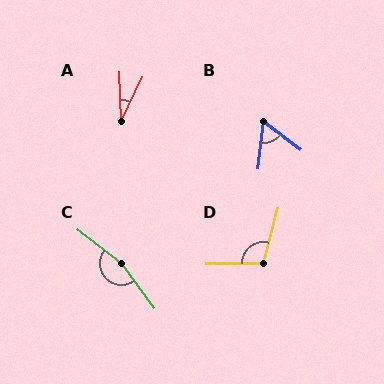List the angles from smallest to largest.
A (28°), B (59°), D (105°), C (164°).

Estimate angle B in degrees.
Approximately 59 degrees.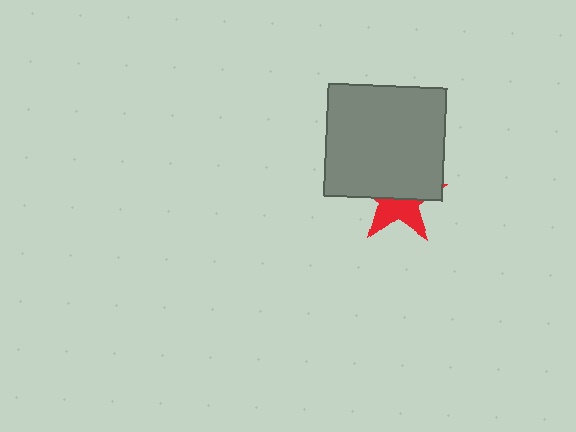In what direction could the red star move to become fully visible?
The red star could move down. That would shift it out from behind the gray rectangle entirely.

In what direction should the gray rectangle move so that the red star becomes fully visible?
The gray rectangle should move up. That is the shortest direction to clear the overlap and leave the red star fully visible.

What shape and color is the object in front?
The object in front is a gray rectangle.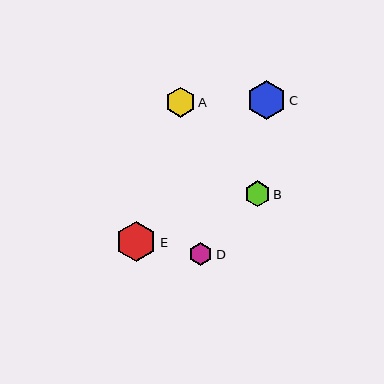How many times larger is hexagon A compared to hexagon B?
Hexagon A is approximately 1.2 times the size of hexagon B.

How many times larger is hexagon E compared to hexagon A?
Hexagon E is approximately 1.4 times the size of hexagon A.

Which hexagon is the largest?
Hexagon E is the largest with a size of approximately 41 pixels.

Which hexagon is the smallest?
Hexagon D is the smallest with a size of approximately 24 pixels.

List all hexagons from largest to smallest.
From largest to smallest: E, C, A, B, D.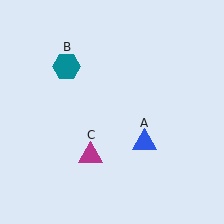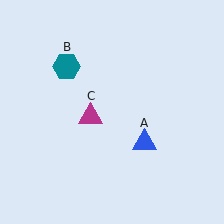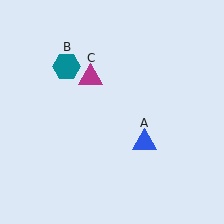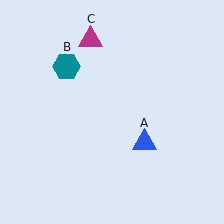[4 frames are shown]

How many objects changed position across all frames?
1 object changed position: magenta triangle (object C).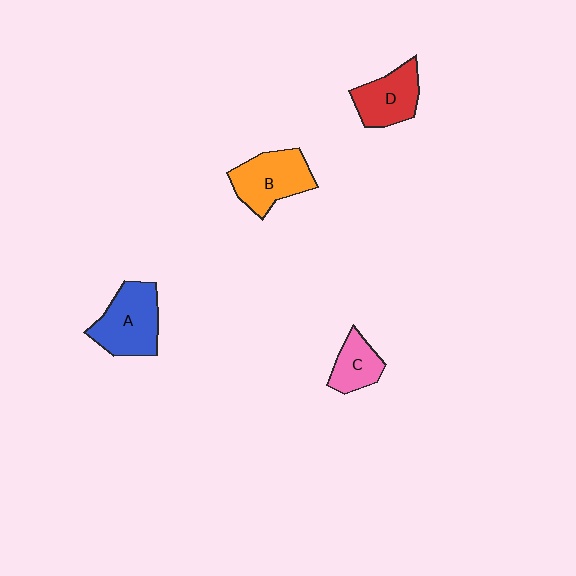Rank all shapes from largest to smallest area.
From largest to smallest: A (blue), B (orange), D (red), C (pink).